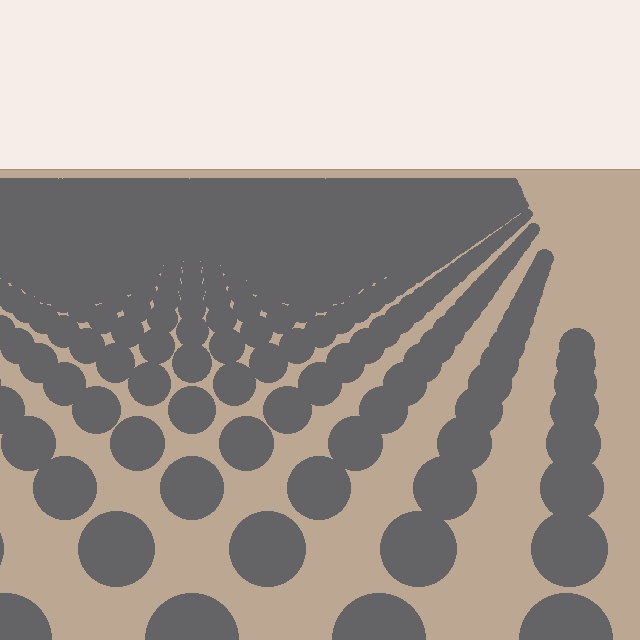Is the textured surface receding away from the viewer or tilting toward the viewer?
The surface is receding away from the viewer. Texture elements get smaller and denser toward the top.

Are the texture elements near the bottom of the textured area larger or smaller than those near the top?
Larger. Near the bottom, elements are closer to the viewer and appear at a bigger on-screen size.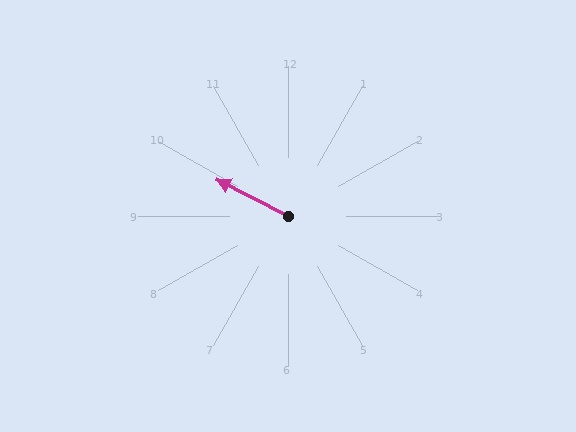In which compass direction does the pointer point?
Northwest.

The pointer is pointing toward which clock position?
Roughly 10 o'clock.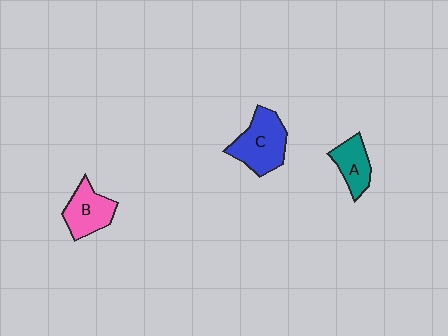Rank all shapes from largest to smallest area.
From largest to smallest: C (blue), B (pink), A (teal).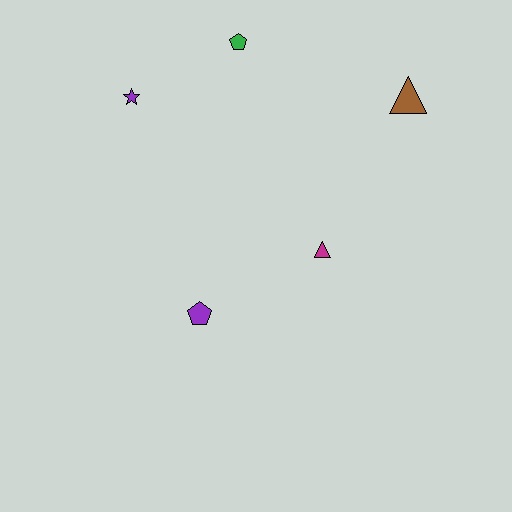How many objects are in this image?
There are 5 objects.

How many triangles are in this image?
There are 2 triangles.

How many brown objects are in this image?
There is 1 brown object.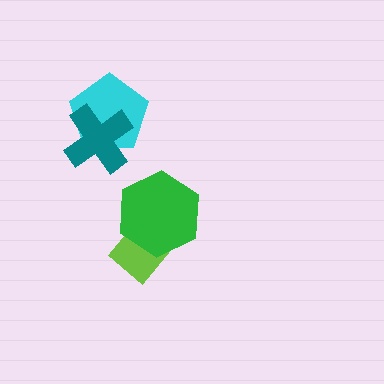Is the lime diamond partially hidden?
Yes, it is partially covered by another shape.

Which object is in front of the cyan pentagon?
The teal cross is in front of the cyan pentagon.